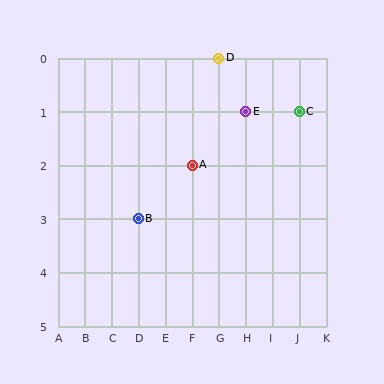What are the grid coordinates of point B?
Point B is at grid coordinates (D, 3).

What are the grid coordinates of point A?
Point A is at grid coordinates (F, 2).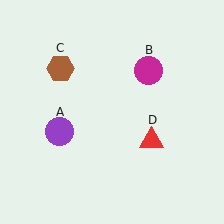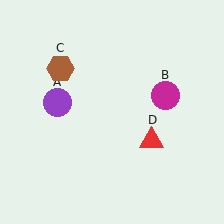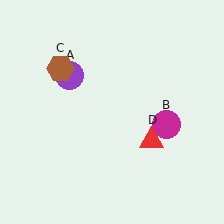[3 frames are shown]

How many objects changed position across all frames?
2 objects changed position: purple circle (object A), magenta circle (object B).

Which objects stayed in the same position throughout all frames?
Brown hexagon (object C) and red triangle (object D) remained stationary.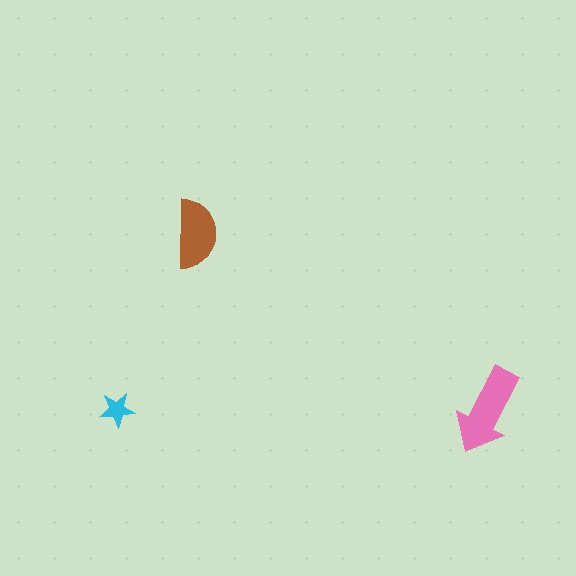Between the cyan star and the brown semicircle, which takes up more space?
The brown semicircle.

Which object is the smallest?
The cyan star.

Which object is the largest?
The pink arrow.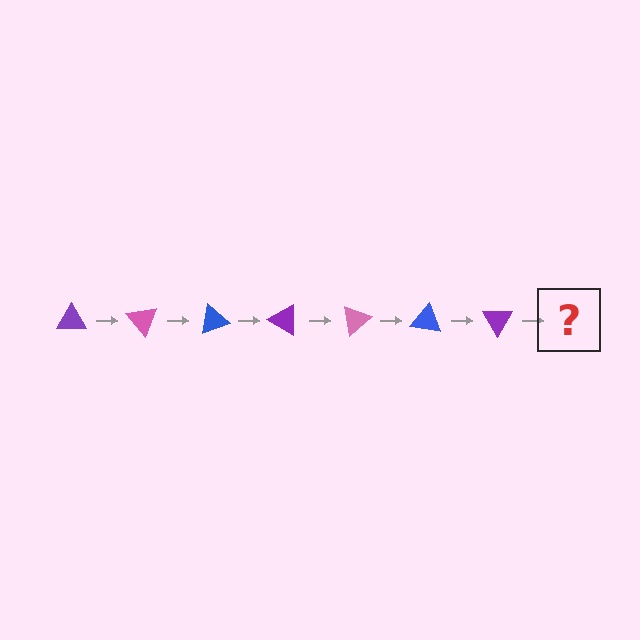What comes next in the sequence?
The next element should be a pink triangle, rotated 350 degrees from the start.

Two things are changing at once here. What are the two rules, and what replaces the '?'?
The two rules are that it rotates 50 degrees each step and the color cycles through purple, pink, and blue. The '?' should be a pink triangle, rotated 350 degrees from the start.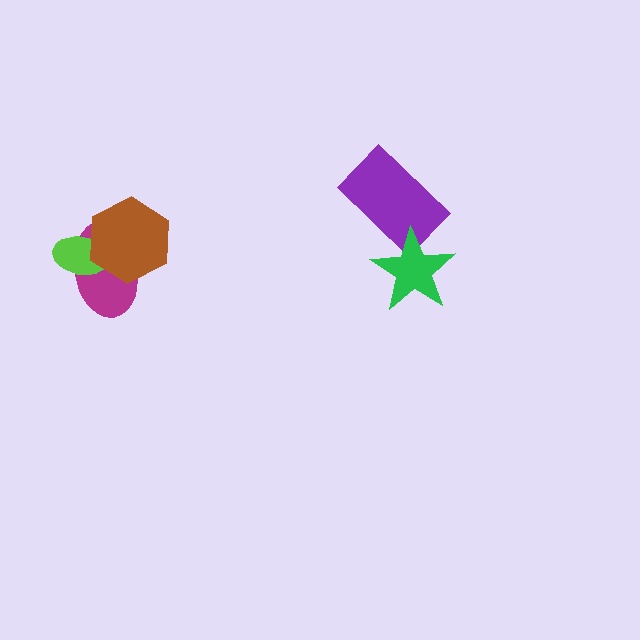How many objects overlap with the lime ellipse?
2 objects overlap with the lime ellipse.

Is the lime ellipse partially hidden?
Yes, it is partially covered by another shape.